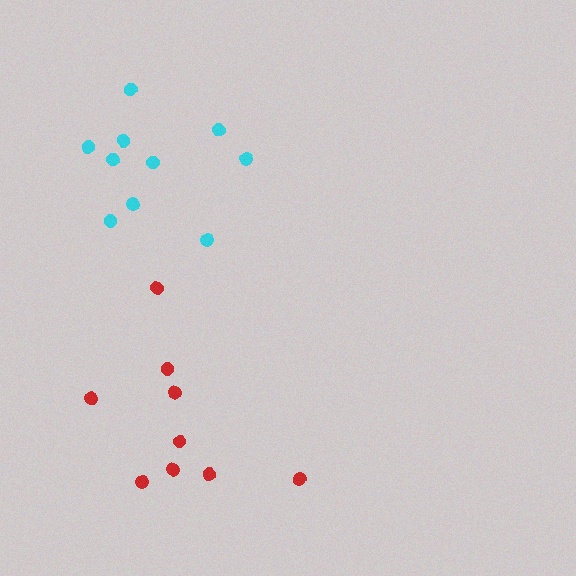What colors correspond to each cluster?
The clusters are colored: cyan, red.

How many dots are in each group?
Group 1: 10 dots, Group 2: 9 dots (19 total).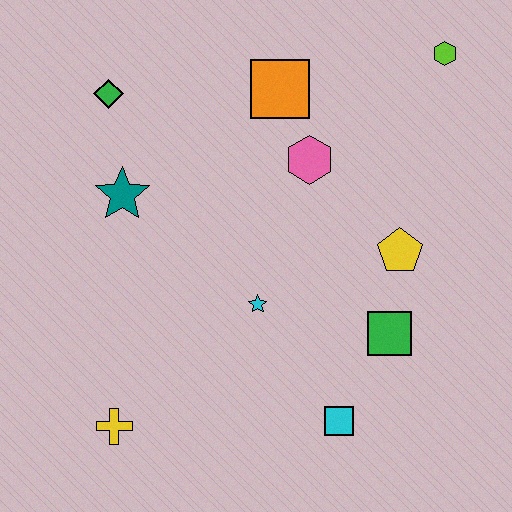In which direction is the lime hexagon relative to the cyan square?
The lime hexagon is above the cyan square.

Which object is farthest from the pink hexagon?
The yellow cross is farthest from the pink hexagon.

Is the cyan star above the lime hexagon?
No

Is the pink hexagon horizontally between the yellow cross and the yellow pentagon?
Yes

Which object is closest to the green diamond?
The teal star is closest to the green diamond.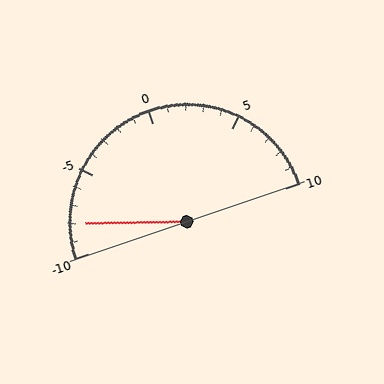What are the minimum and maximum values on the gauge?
The gauge ranges from -10 to 10.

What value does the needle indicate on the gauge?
The needle indicates approximately -8.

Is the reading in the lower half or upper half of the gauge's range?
The reading is in the lower half of the range (-10 to 10).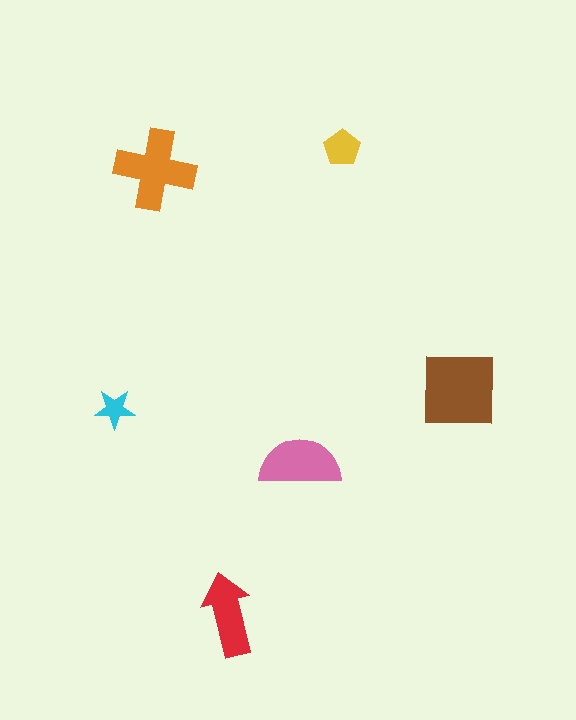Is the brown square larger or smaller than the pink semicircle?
Larger.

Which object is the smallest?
The cyan star.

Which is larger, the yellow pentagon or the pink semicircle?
The pink semicircle.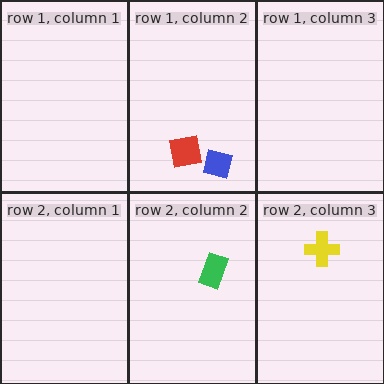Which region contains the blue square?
The row 1, column 2 region.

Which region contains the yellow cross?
The row 2, column 3 region.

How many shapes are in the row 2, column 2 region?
1.